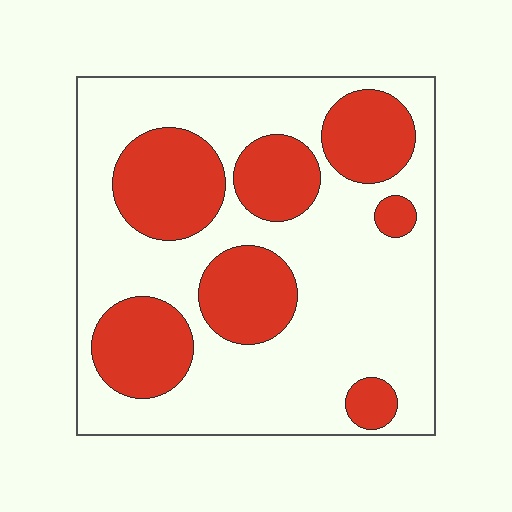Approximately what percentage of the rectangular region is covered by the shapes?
Approximately 35%.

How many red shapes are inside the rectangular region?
7.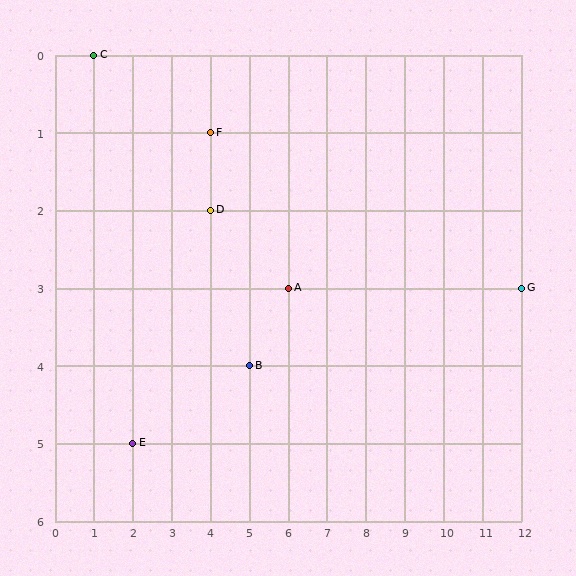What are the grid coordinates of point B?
Point B is at grid coordinates (5, 4).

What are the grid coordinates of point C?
Point C is at grid coordinates (1, 0).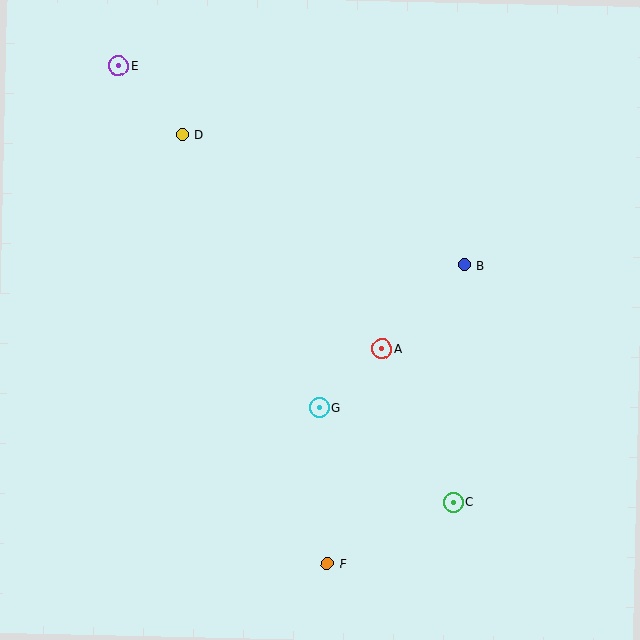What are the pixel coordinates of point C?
Point C is at (453, 502).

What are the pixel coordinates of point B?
Point B is at (465, 265).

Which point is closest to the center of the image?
Point A at (382, 349) is closest to the center.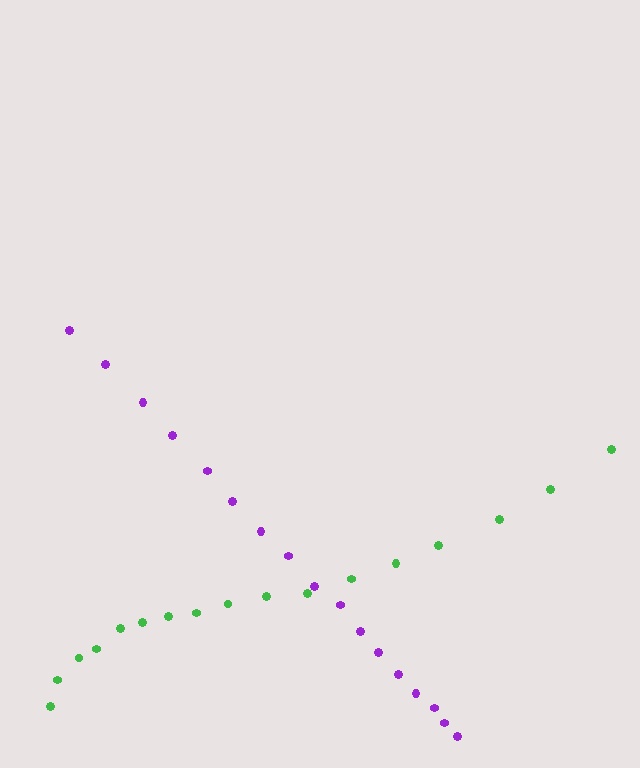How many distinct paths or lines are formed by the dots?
There are 2 distinct paths.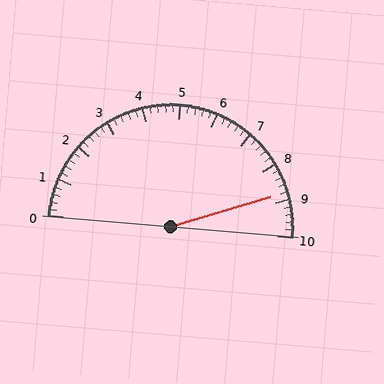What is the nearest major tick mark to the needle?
The nearest major tick mark is 9.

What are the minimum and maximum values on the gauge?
The gauge ranges from 0 to 10.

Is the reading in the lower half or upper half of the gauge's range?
The reading is in the upper half of the range (0 to 10).